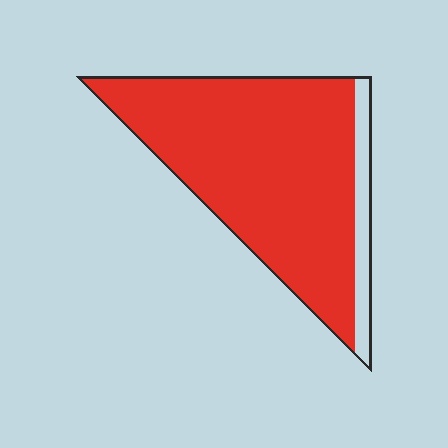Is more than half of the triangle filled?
Yes.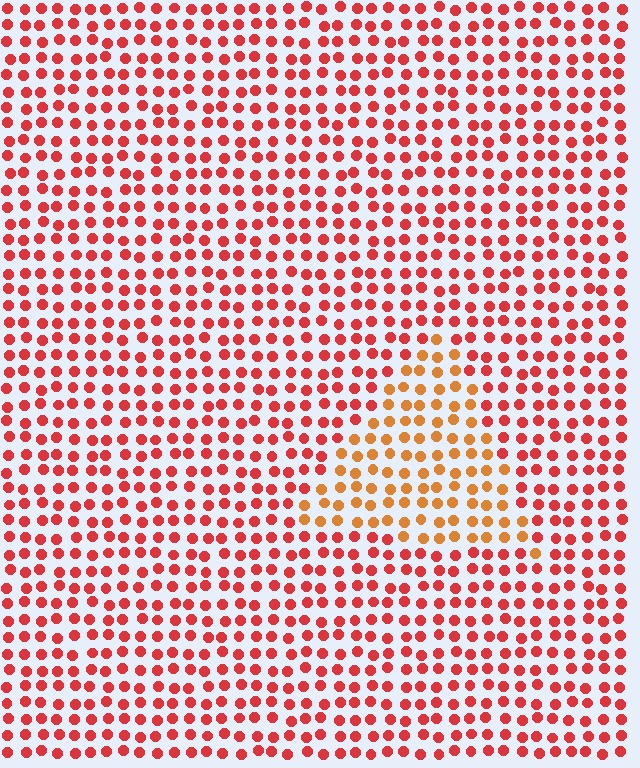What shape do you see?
I see a triangle.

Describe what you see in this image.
The image is filled with small red elements in a uniform arrangement. A triangle-shaped region is visible where the elements are tinted to a slightly different hue, forming a subtle color boundary.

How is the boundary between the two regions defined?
The boundary is defined purely by a slight shift in hue (about 31 degrees). Spacing, size, and orientation are identical on both sides.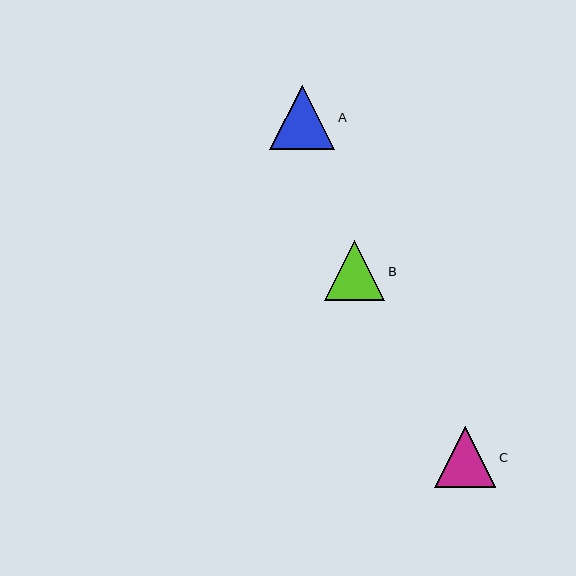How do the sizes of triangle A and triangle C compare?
Triangle A and triangle C are approximately the same size.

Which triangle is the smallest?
Triangle B is the smallest with a size of approximately 60 pixels.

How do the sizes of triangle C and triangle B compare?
Triangle C and triangle B are approximately the same size.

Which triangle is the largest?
Triangle A is the largest with a size of approximately 65 pixels.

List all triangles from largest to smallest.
From largest to smallest: A, C, B.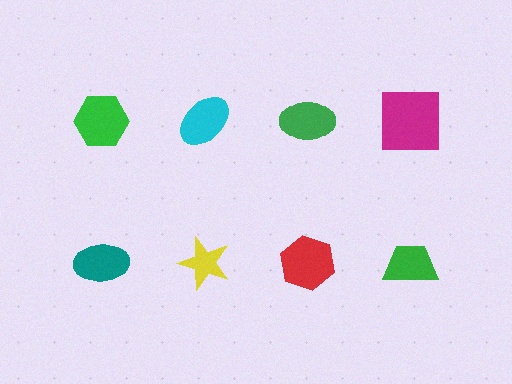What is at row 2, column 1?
A teal ellipse.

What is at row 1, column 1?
A green hexagon.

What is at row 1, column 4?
A magenta square.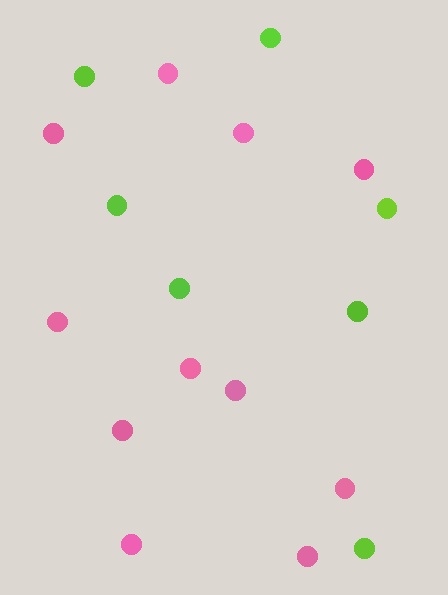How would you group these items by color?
There are 2 groups: one group of pink circles (11) and one group of lime circles (7).